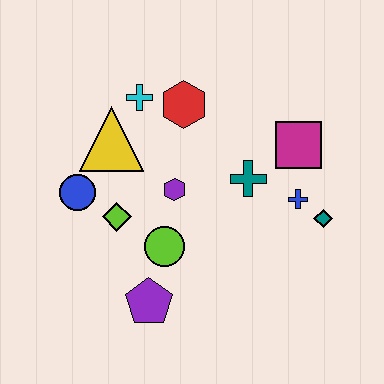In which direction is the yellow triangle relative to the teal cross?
The yellow triangle is to the left of the teal cross.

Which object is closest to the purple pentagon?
The lime circle is closest to the purple pentagon.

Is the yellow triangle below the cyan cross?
Yes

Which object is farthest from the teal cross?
The blue circle is farthest from the teal cross.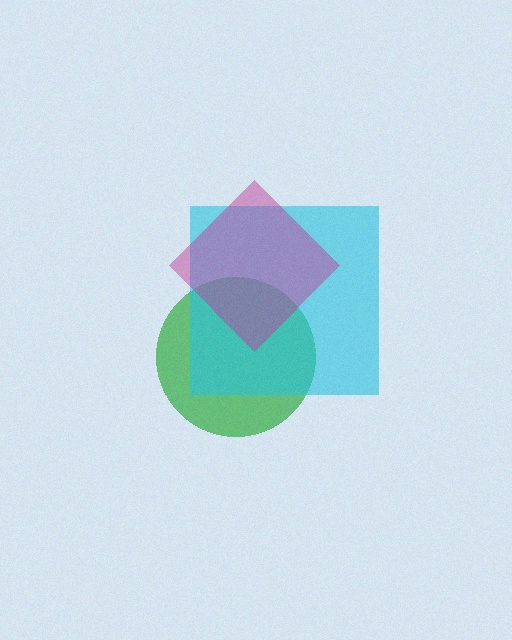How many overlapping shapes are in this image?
There are 3 overlapping shapes in the image.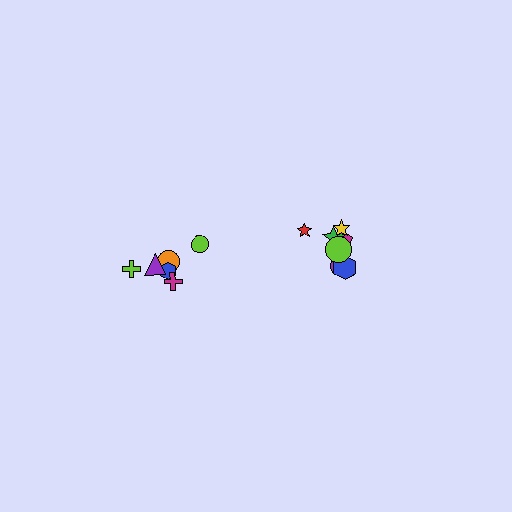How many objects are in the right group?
There are 8 objects.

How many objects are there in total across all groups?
There are 14 objects.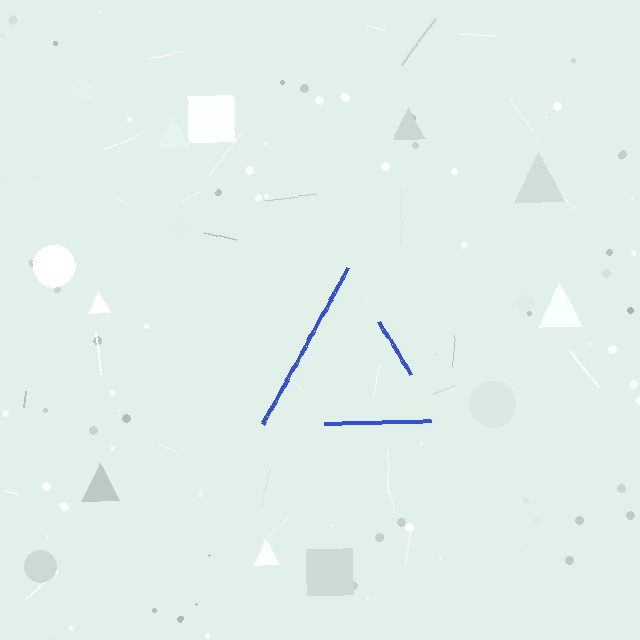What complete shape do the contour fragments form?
The contour fragments form a triangle.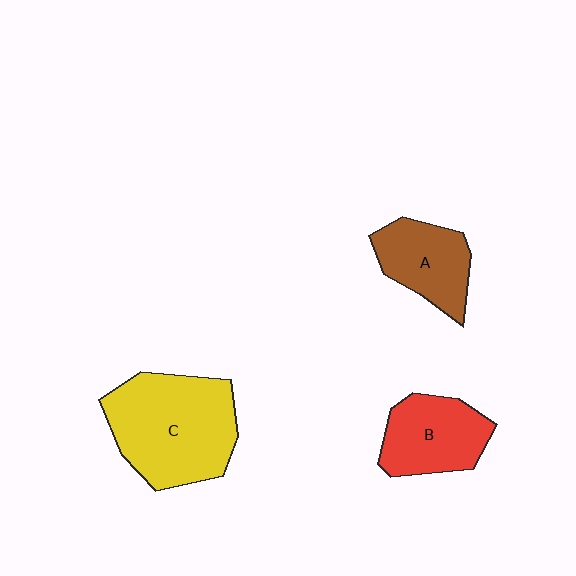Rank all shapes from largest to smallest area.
From largest to smallest: C (yellow), B (red), A (brown).